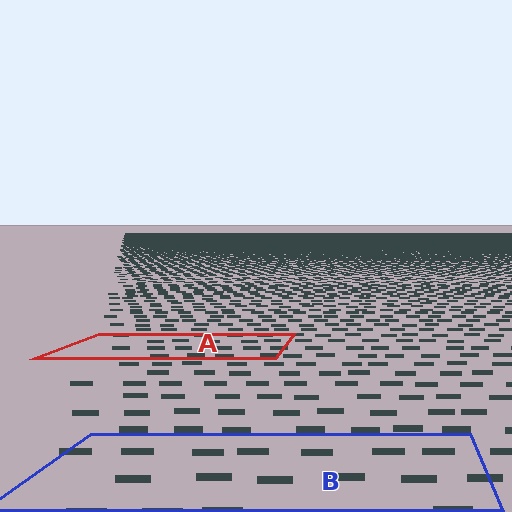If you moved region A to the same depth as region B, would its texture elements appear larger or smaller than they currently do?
They would appear larger. At a closer depth, the same texture elements are projected at a bigger on-screen size.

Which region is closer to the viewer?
Region B is closer. The texture elements there are larger and more spread out.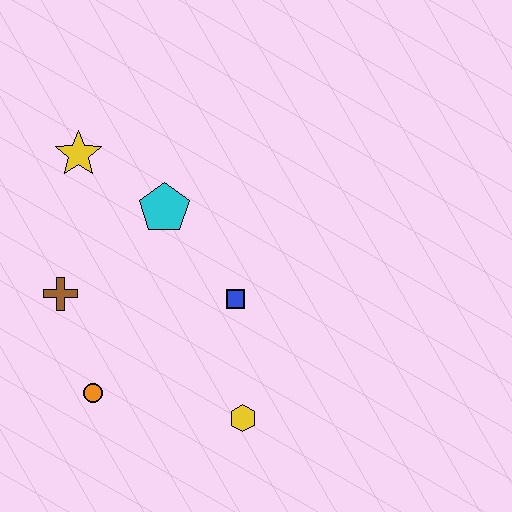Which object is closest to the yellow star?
The cyan pentagon is closest to the yellow star.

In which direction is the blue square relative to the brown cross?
The blue square is to the right of the brown cross.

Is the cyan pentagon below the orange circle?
No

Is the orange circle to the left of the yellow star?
No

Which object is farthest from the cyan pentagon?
The yellow hexagon is farthest from the cyan pentagon.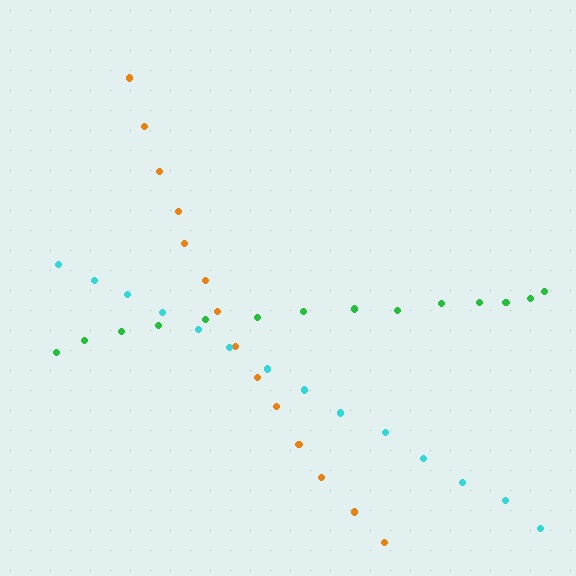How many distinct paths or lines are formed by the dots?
There are 3 distinct paths.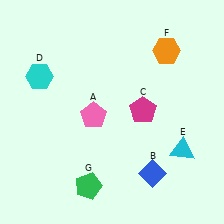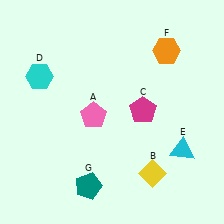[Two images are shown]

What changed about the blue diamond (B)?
In Image 1, B is blue. In Image 2, it changed to yellow.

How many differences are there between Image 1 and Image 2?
There are 2 differences between the two images.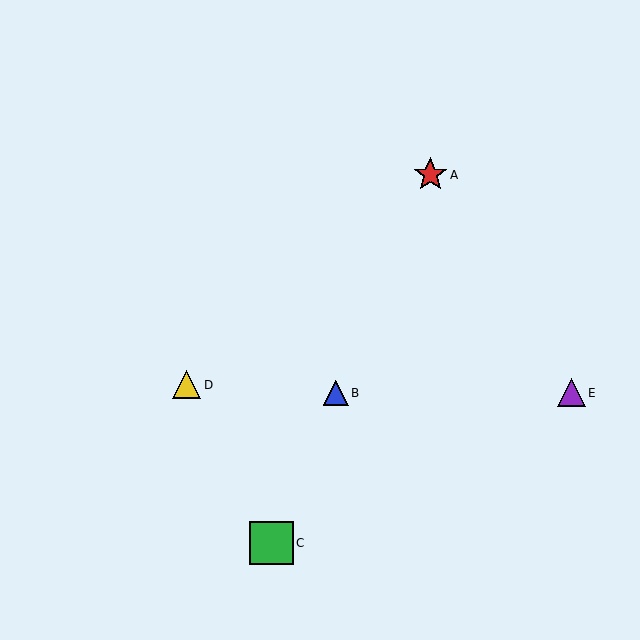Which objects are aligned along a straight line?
Objects A, B, C are aligned along a straight line.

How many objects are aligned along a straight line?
3 objects (A, B, C) are aligned along a straight line.